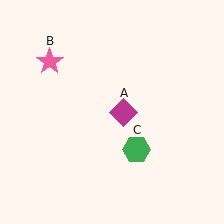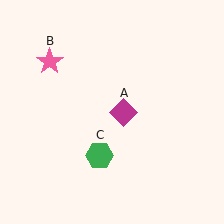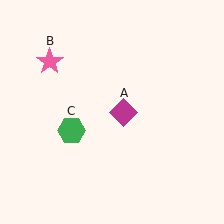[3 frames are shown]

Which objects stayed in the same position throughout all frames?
Magenta diamond (object A) and pink star (object B) remained stationary.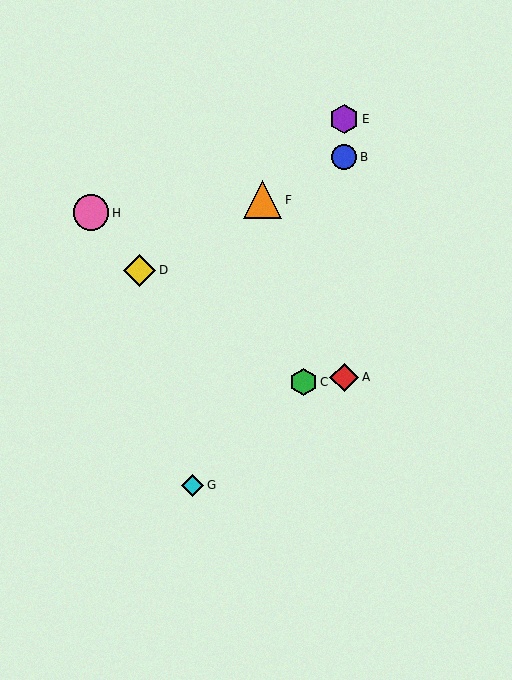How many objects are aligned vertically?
3 objects (A, B, E) are aligned vertically.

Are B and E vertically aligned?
Yes, both are at x≈344.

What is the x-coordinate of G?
Object G is at x≈193.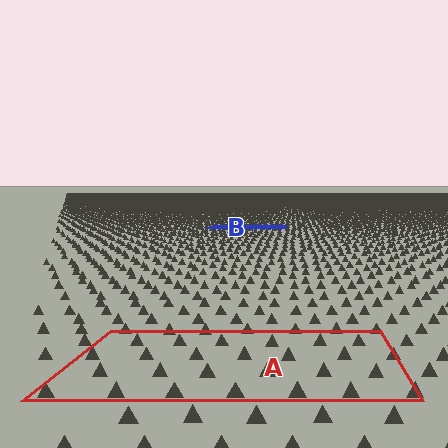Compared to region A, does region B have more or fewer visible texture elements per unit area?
Region B has more texture elements per unit area — they are packed more densely because it is farther away.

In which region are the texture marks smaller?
The texture marks are smaller in region B, because it is farther away.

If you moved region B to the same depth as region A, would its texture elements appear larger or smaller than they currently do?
They would appear larger. At a closer depth, the same texture elements are projected at a bigger on-screen size.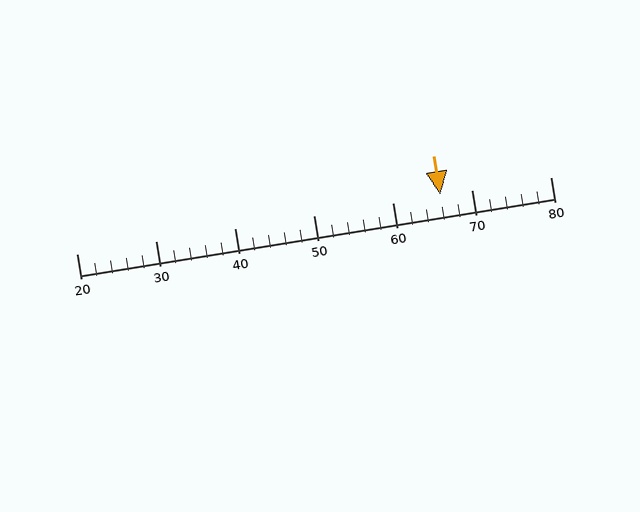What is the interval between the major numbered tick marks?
The major tick marks are spaced 10 units apart.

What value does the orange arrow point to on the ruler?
The orange arrow points to approximately 66.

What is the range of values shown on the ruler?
The ruler shows values from 20 to 80.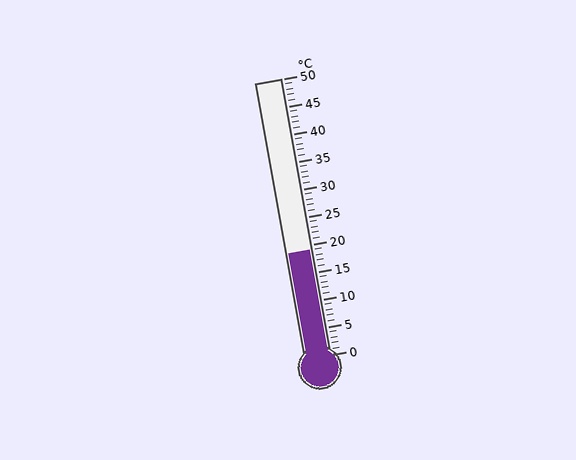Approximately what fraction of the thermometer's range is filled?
The thermometer is filled to approximately 40% of its range.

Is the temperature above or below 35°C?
The temperature is below 35°C.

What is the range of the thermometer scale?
The thermometer scale ranges from 0°C to 50°C.